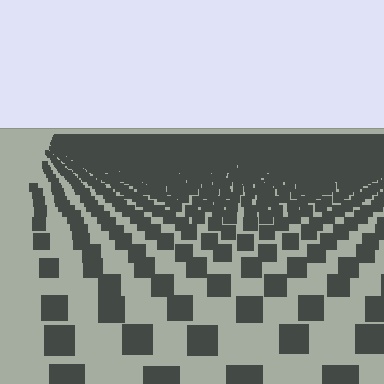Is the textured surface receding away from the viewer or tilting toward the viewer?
The surface is receding away from the viewer. Texture elements get smaller and denser toward the top.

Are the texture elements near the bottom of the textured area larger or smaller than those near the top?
Larger. Near the bottom, elements are closer to the viewer and appear at a bigger on-screen size.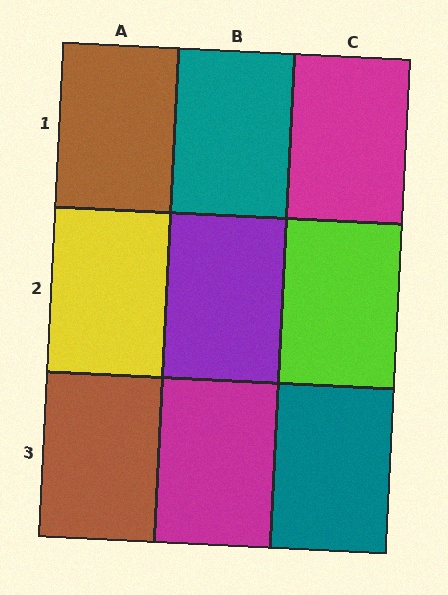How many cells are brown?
2 cells are brown.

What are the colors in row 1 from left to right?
Brown, teal, magenta.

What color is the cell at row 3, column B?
Magenta.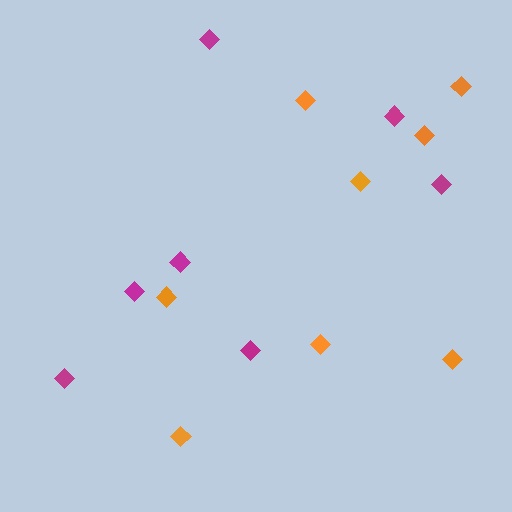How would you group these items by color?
There are 2 groups: one group of magenta diamonds (7) and one group of orange diamonds (8).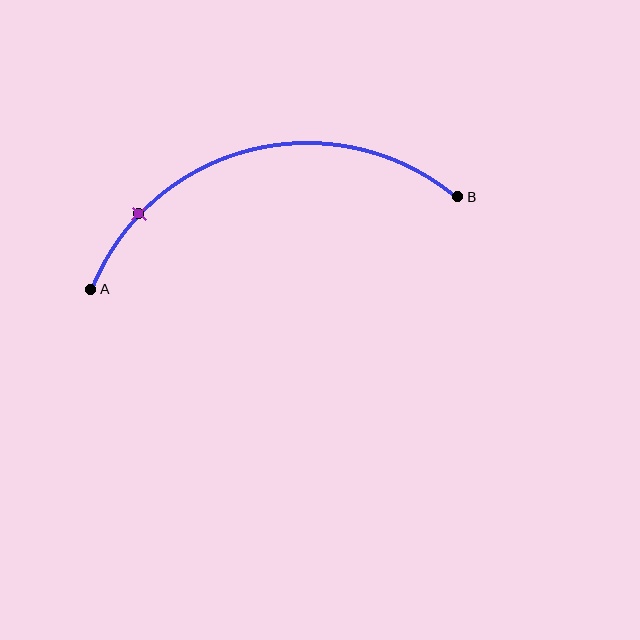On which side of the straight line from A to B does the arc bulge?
The arc bulges above the straight line connecting A and B.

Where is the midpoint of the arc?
The arc midpoint is the point on the curve farthest from the straight line joining A and B. It sits above that line.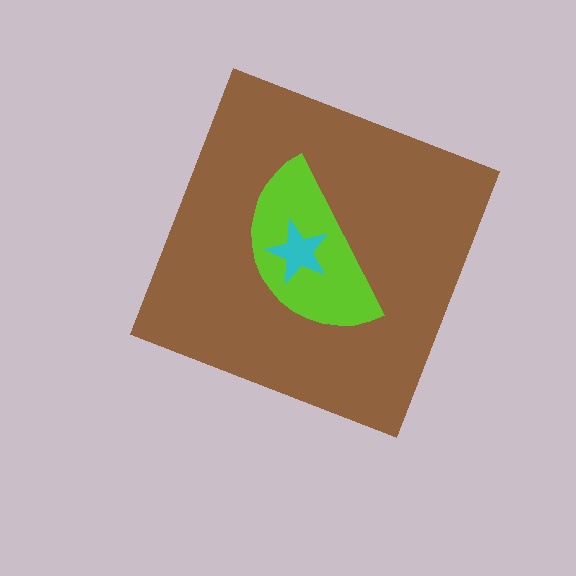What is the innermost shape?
The cyan star.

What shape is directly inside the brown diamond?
The lime semicircle.